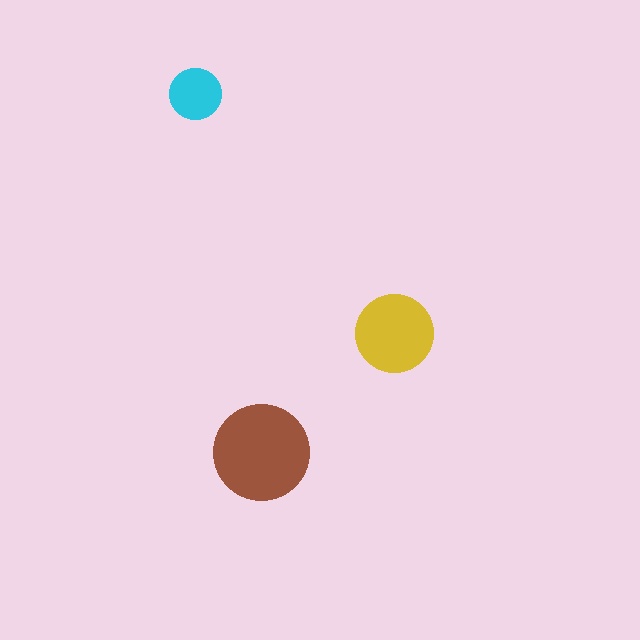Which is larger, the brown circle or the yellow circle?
The brown one.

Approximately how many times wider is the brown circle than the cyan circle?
About 2 times wider.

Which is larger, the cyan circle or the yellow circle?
The yellow one.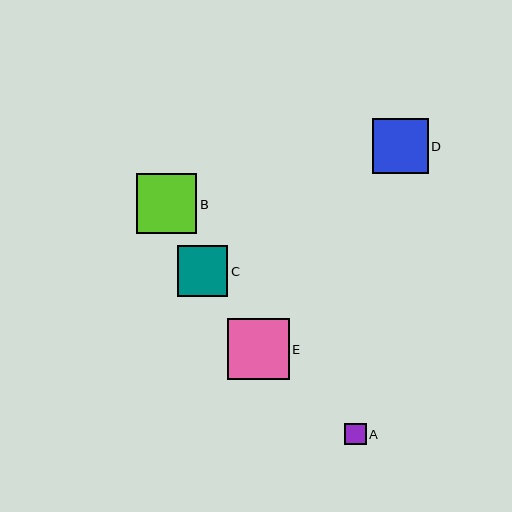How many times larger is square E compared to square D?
Square E is approximately 1.1 times the size of square D.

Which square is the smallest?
Square A is the smallest with a size of approximately 21 pixels.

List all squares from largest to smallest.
From largest to smallest: E, B, D, C, A.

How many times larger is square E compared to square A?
Square E is approximately 2.9 times the size of square A.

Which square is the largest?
Square E is the largest with a size of approximately 62 pixels.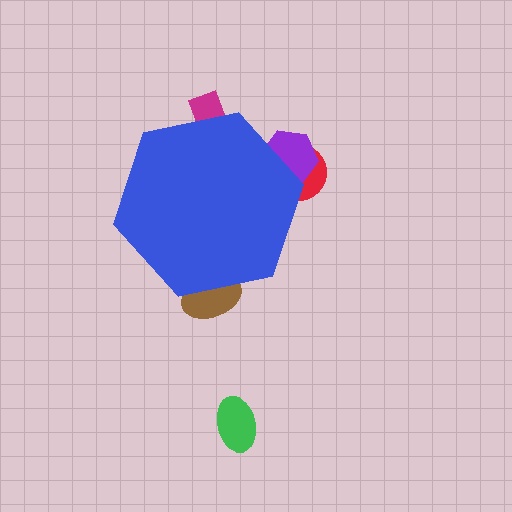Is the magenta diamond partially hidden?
Yes, the magenta diamond is partially hidden behind the blue hexagon.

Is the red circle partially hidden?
Yes, the red circle is partially hidden behind the blue hexagon.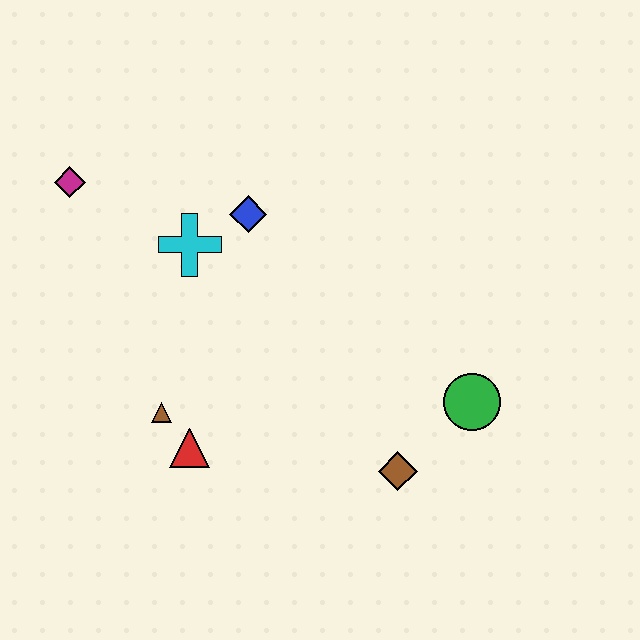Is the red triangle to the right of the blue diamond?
No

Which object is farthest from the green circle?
The magenta diamond is farthest from the green circle.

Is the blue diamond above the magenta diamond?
No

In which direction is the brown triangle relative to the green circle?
The brown triangle is to the left of the green circle.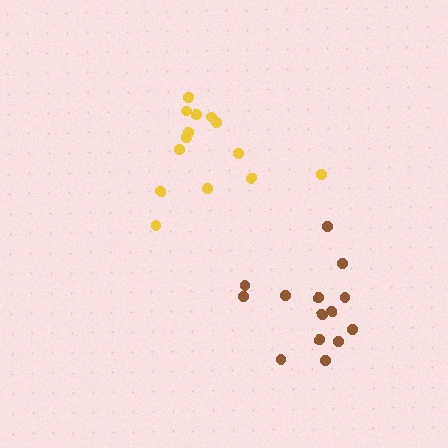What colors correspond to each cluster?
The clusters are colored: yellow, brown.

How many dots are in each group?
Group 1: 14 dots, Group 2: 14 dots (28 total).